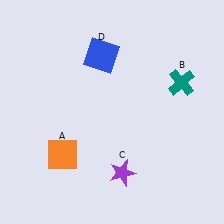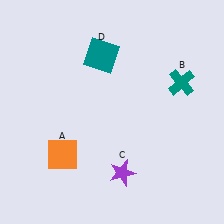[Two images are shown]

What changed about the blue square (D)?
In Image 1, D is blue. In Image 2, it changed to teal.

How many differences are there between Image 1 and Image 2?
There is 1 difference between the two images.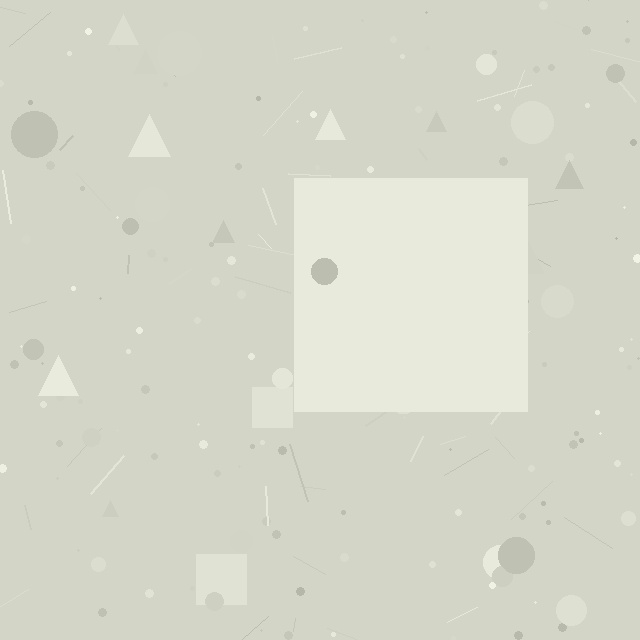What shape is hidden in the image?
A square is hidden in the image.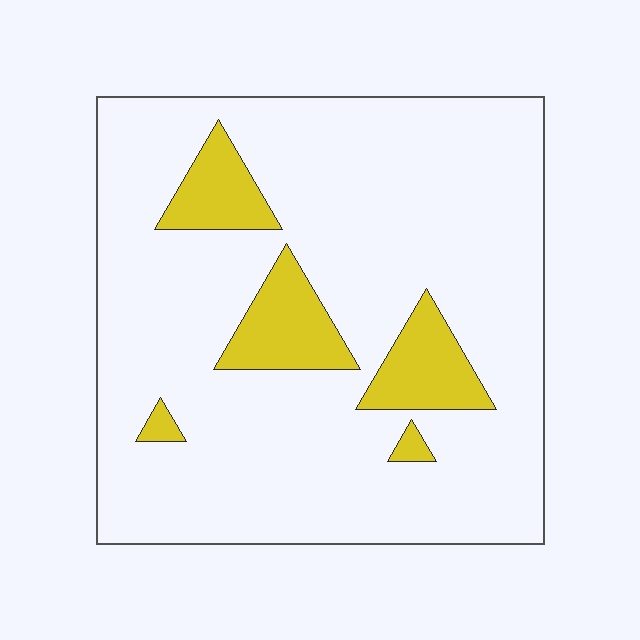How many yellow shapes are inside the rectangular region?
5.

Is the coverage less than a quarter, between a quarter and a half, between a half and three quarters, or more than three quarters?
Less than a quarter.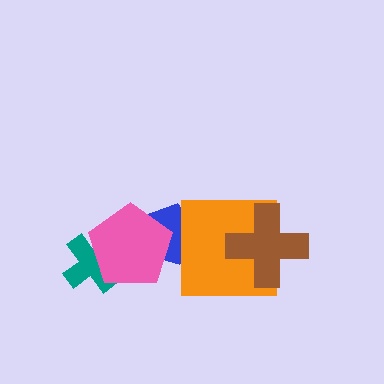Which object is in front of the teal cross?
The pink pentagon is in front of the teal cross.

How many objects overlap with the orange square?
2 objects overlap with the orange square.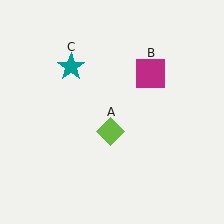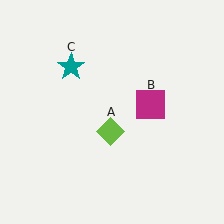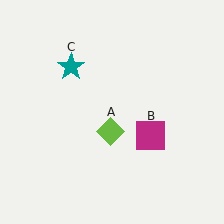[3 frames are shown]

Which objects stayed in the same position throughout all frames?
Lime diamond (object A) and teal star (object C) remained stationary.